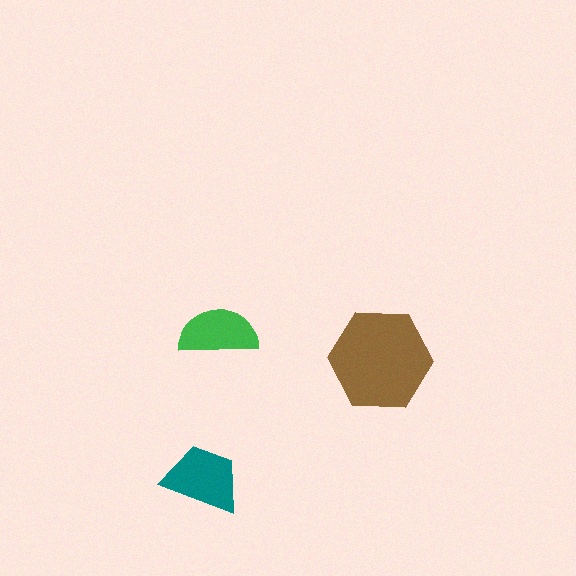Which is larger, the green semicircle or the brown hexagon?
The brown hexagon.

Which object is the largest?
The brown hexagon.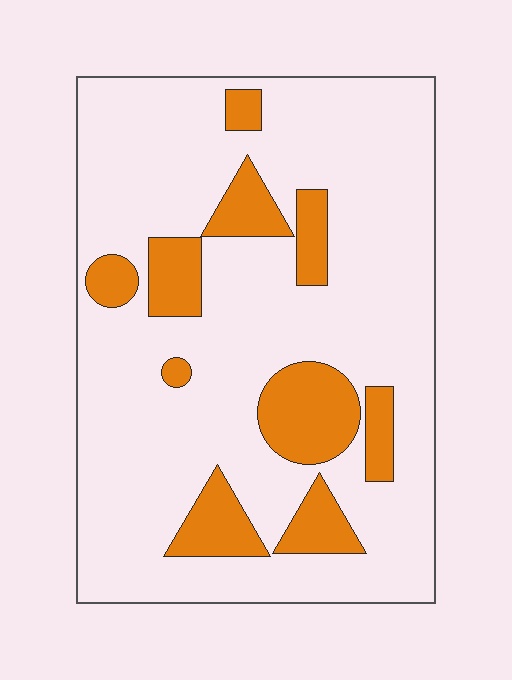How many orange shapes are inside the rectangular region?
10.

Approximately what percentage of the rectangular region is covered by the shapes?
Approximately 20%.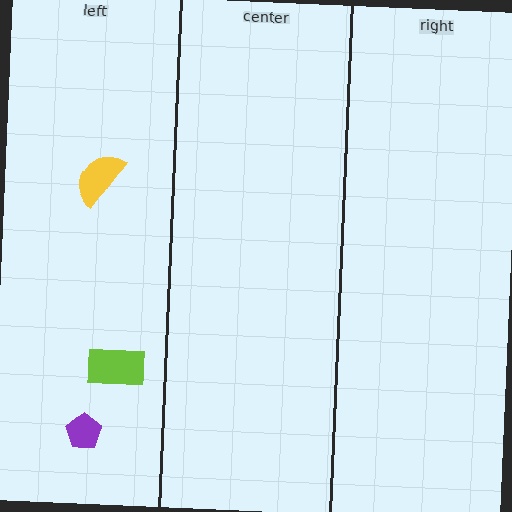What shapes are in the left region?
The purple pentagon, the yellow semicircle, the lime rectangle.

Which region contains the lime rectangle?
The left region.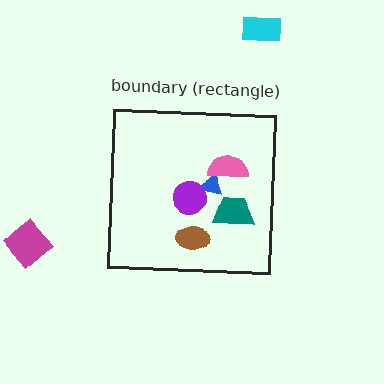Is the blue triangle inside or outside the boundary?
Inside.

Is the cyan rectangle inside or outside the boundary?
Outside.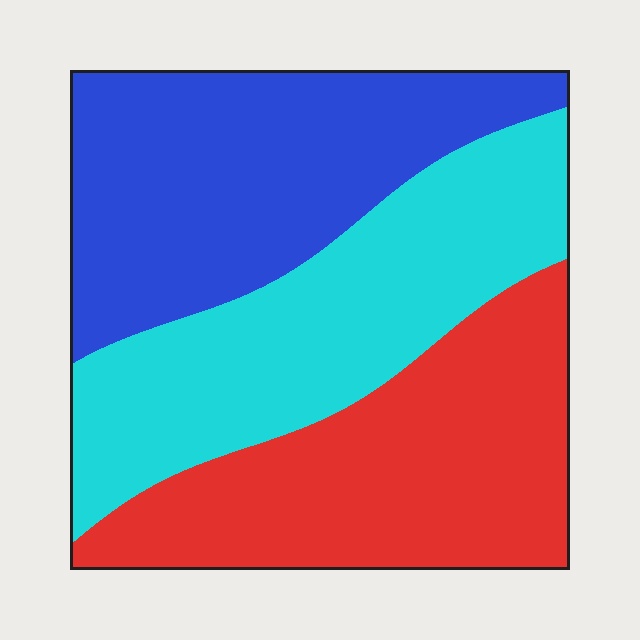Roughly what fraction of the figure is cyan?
Cyan takes up about one third (1/3) of the figure.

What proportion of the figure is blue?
Blue takes up about one third (1/3) of the figure.